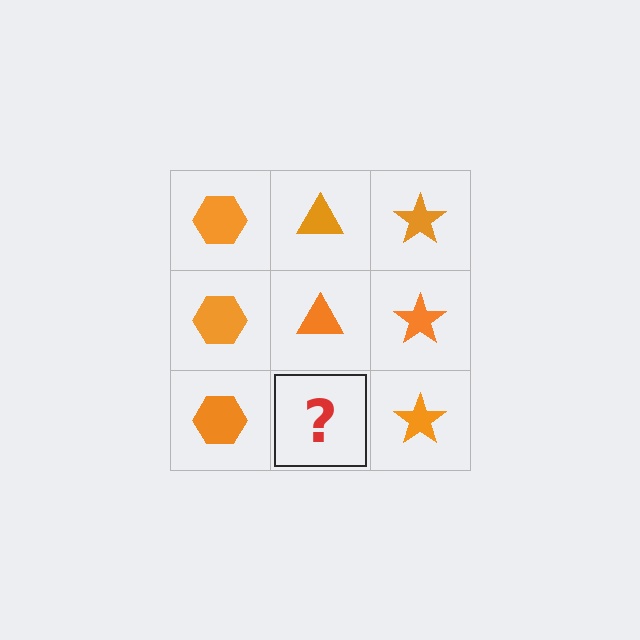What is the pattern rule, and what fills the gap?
The rule is that each column has a consistent shape. The gap should be filled with an orange triangle.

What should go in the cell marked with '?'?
The missing cell should contain an orange triangle.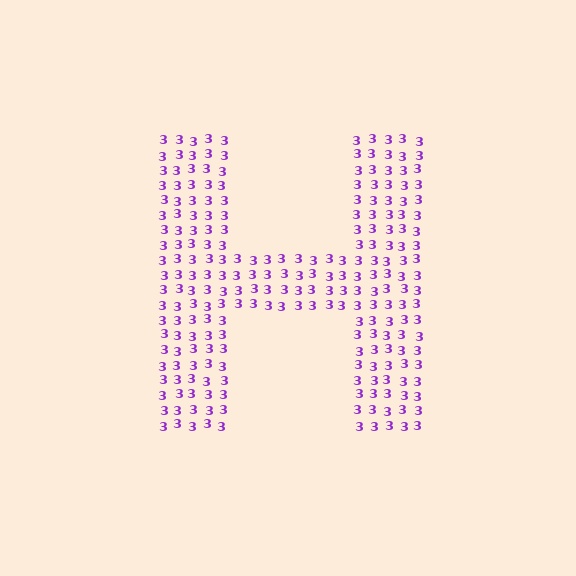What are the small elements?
The small elements are digit 3's.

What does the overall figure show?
The overall figure shows the letter H.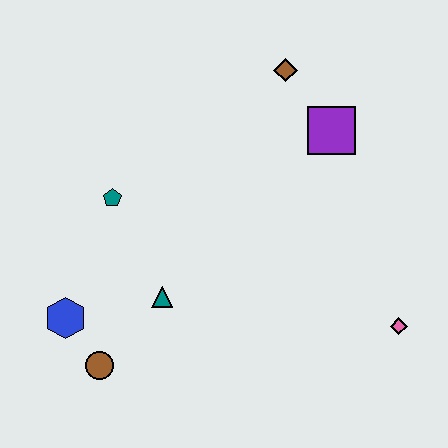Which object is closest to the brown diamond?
The purple square is closest to the brown diamond.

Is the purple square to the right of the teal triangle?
Yes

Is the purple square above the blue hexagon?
Yes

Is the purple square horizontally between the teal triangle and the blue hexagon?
No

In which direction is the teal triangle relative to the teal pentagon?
The teal triangle is below the teal pentagon.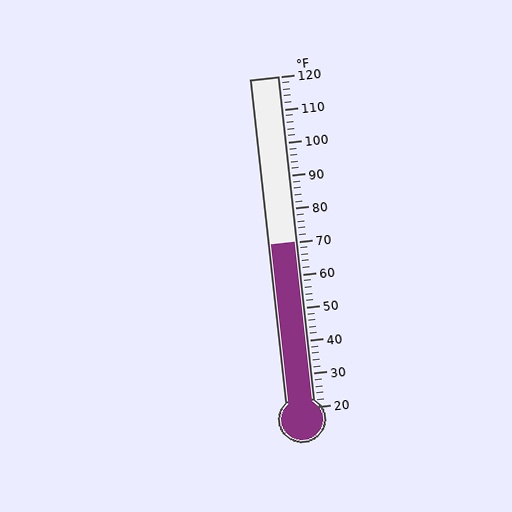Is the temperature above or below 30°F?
The temperature is above 30°F.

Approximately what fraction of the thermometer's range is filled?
The thermometer is filled to approximately 50% of its range.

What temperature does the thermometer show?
The thermometer shows approximately 70°F.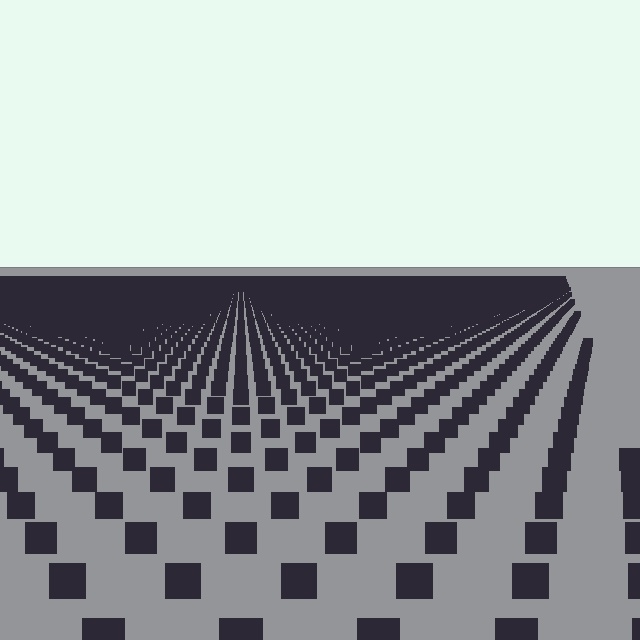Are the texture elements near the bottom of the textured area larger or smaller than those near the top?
Larger. Near the bottom, elements are closer to the viewer and appear at a bigger on-screen size.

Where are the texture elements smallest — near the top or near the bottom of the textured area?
Near the top.